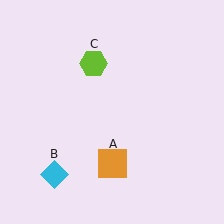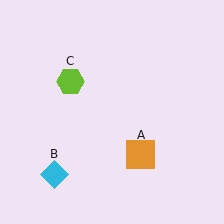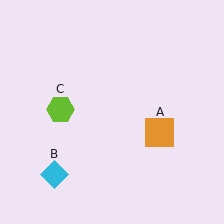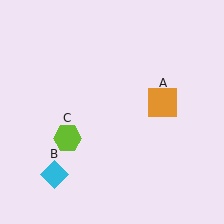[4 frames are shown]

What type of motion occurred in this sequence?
The orange square (object A), lime hexagon (object C) rotated counterclockwise around the center of the scene.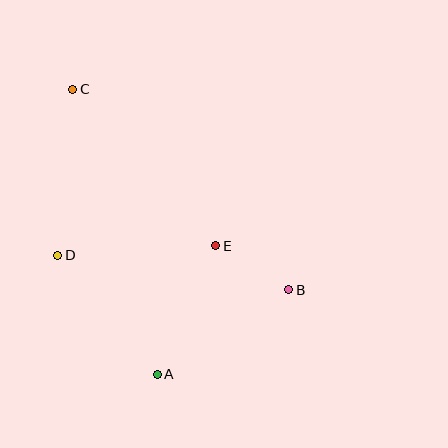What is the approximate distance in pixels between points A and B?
The distance between A and B is approximately 156 pixels.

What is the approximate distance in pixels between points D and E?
The distance between D and E is approximately 158 pixels.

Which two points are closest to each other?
Points B and E are closest to each other.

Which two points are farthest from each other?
Points A and C are farthest from each other.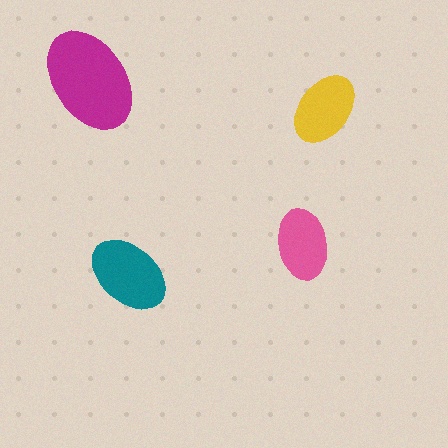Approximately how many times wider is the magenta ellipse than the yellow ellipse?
About 1.5 times wider.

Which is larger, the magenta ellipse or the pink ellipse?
The magenta one.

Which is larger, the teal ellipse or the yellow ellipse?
The teal one.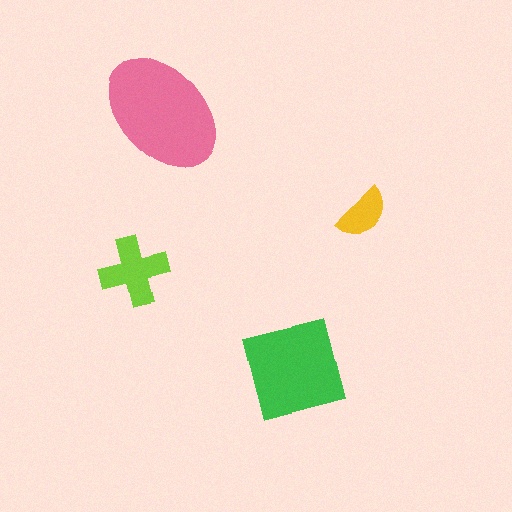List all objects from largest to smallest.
The pink ellipse, the green square, the lime cross, the yellow semicircle.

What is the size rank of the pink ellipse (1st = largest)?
1st.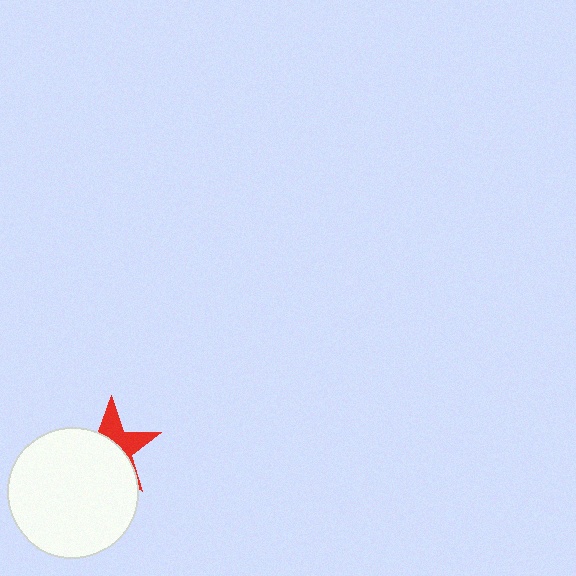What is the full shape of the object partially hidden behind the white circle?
The partially hidden object is a red star.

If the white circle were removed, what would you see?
You would see the complete red star.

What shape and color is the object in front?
The object in front is a white circle.